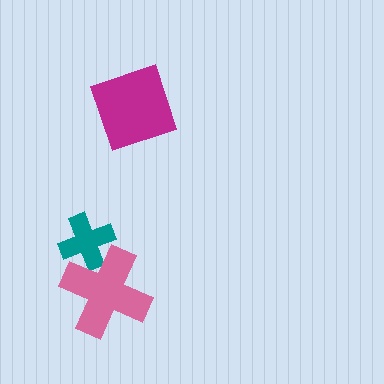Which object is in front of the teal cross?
The pink cross is in front of the teal cross.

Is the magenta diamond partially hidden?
No, no other shape covers it.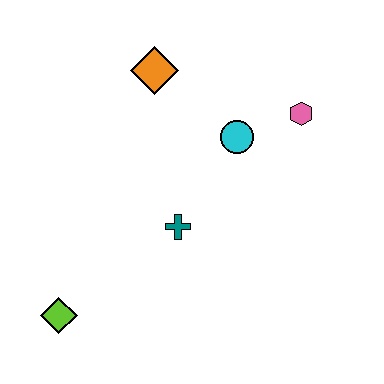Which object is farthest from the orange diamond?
The lime diamond is farthest from the orange diamond.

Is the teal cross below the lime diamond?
No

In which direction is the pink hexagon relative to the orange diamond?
The pink hexagon is to the right of the orange diamond.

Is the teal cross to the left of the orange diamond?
No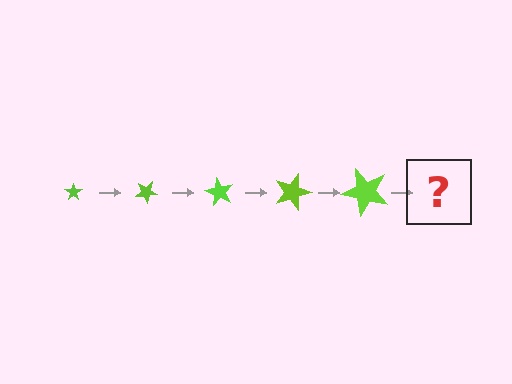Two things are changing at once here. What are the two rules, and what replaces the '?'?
The two rules are that the star grows larger each step and it rotates 30 degrees each step. The '?' should be a star, larger than the previous one and rotated 150 degrees from the start.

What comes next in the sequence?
The next element should be a star, larger than the previous one and rotated 150 degrees from the start.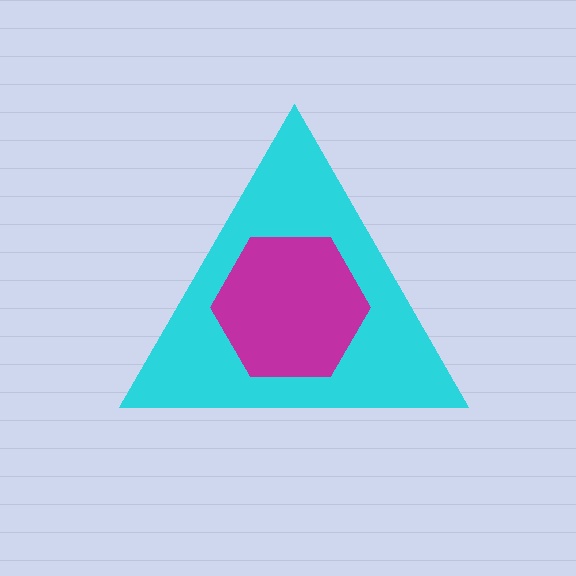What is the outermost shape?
The cyan triangle.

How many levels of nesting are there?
2.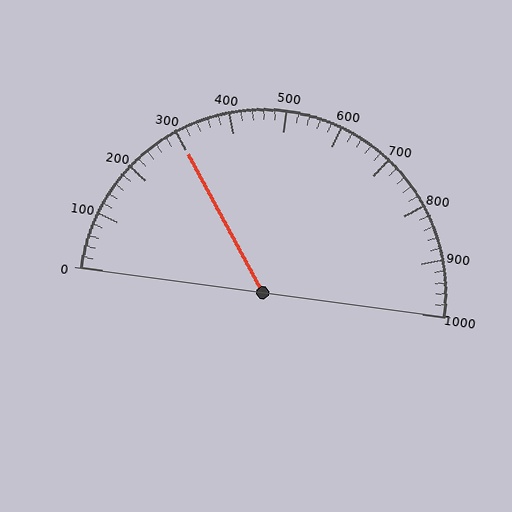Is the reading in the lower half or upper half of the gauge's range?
The reading is in the lower half of the range (0 to 1000).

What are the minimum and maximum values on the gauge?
The gauge ranges from 0 to 1000.